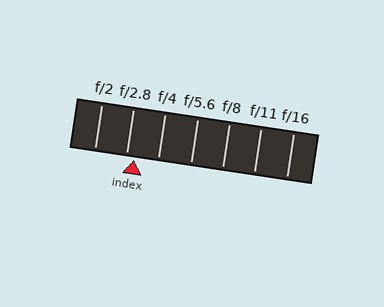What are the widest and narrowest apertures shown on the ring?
The widest aperture shown is f/2 and the narrowest is f/16.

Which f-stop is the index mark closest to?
The index mark is closest to f/2.8.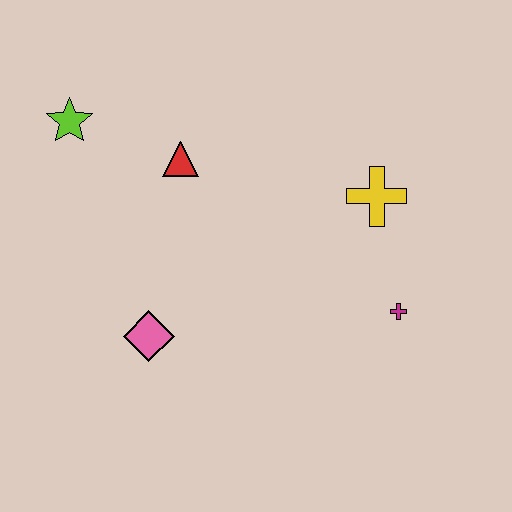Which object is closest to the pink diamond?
The red triangle is closest to the pink diamond.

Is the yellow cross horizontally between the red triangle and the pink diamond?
No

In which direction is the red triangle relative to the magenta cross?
The red triangle is to the left of the magenta cross.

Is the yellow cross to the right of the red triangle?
Yes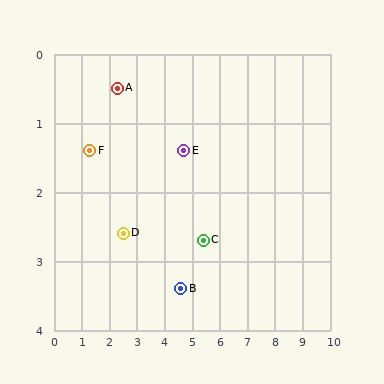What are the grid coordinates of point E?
Point E is at approximately (4.7, 1.4).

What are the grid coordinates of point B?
Point B is at approximately (4.6, 3.4).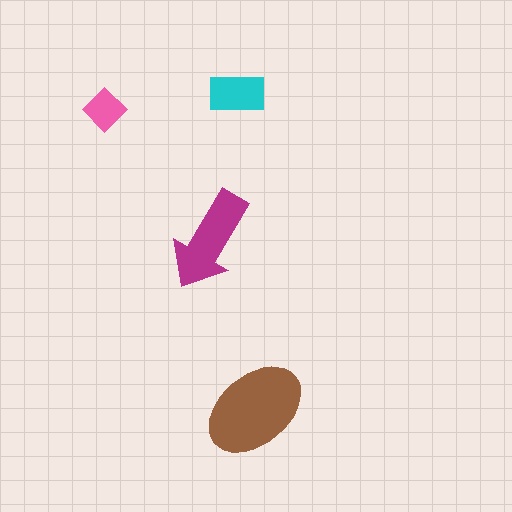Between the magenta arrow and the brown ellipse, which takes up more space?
The brown ellipse.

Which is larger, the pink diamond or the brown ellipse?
The brown ellipse.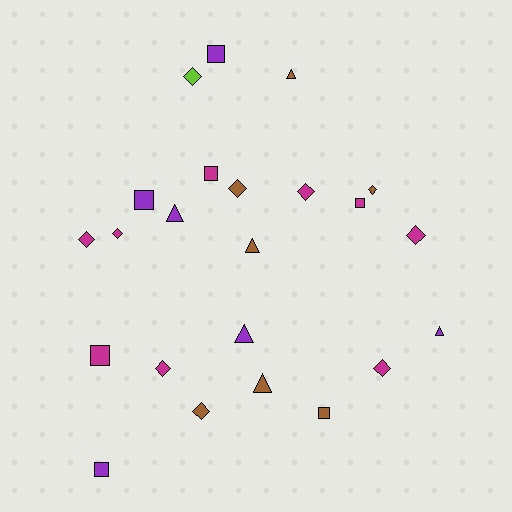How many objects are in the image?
There are 23 objects.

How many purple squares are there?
There are 3 purple squares.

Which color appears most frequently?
Magenta, with 9 objects.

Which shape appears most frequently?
Diamond, with 10 objects.